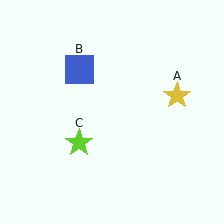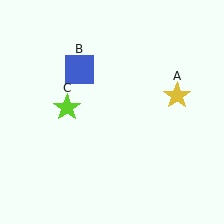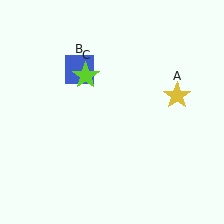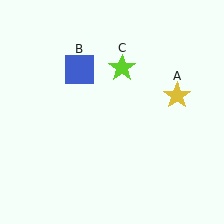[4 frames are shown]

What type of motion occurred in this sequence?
The lime star (object C) rotated clockwise around the center of the scene.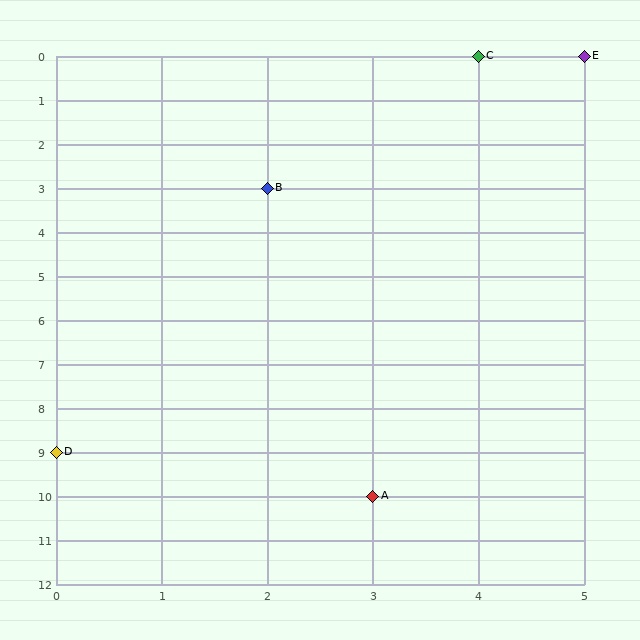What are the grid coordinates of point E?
Point E is at grid coordinates (5, 0).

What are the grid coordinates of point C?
Point C is at grid coordinates (4, 0).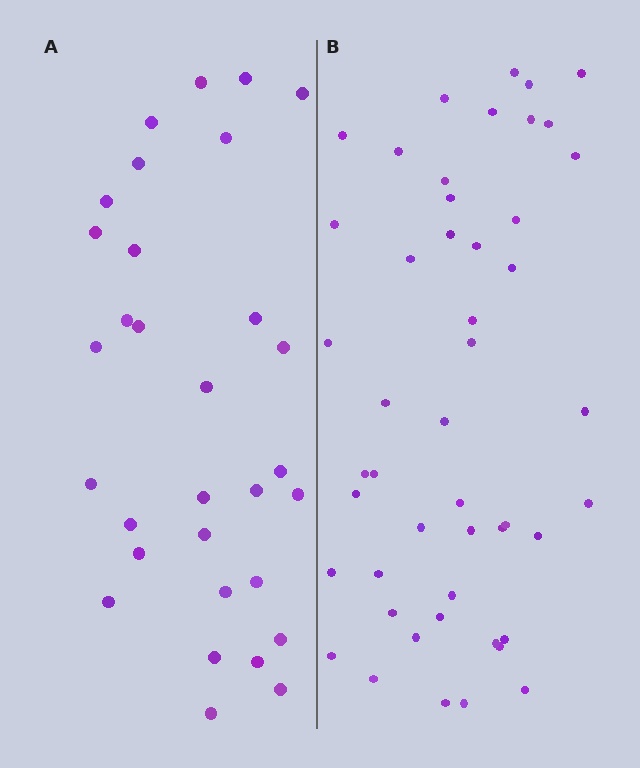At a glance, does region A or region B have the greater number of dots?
Region B (the right region) has more dots.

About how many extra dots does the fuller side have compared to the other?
Region B has approximately 15 more dots than region A.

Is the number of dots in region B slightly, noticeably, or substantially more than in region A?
Region B has substantially more. The ratio is roughly 1.5 to 1.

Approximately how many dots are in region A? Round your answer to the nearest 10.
About 30 dots. (The exact count is 31, which rounds to 30.)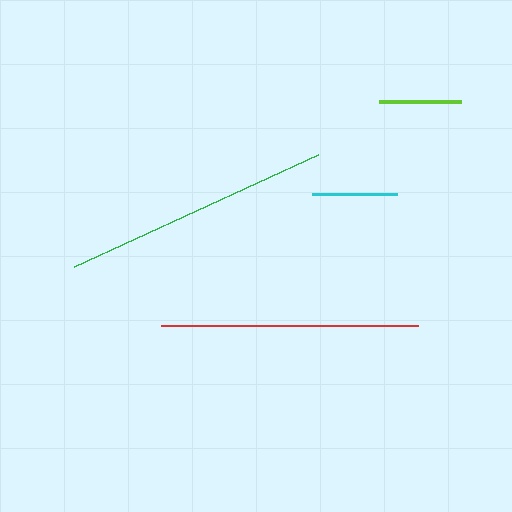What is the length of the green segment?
The green segment is approximately 269 pixels long.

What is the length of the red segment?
The red segment is approximately 257 pixels long.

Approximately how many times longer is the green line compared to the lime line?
The green line is approximately 3.2 times the length of the lime line.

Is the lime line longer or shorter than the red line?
The red line is longer than the lime line.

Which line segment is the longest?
The green line is the longest at approximately 269 pixels.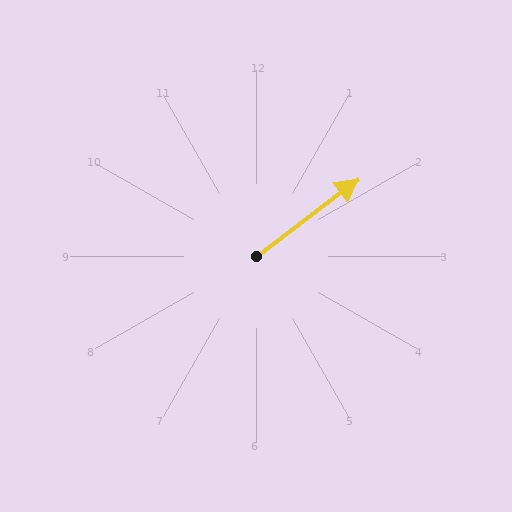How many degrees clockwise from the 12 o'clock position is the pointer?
Approximately 53 degrees.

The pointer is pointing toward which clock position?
Roughly 2 o'clock.